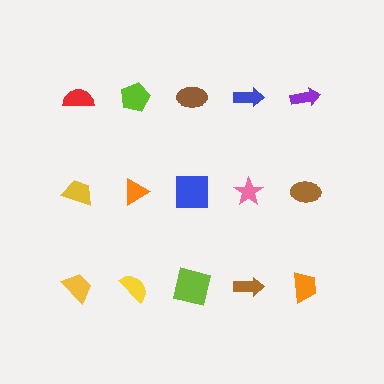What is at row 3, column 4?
A brown arrow.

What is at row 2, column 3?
A blue square.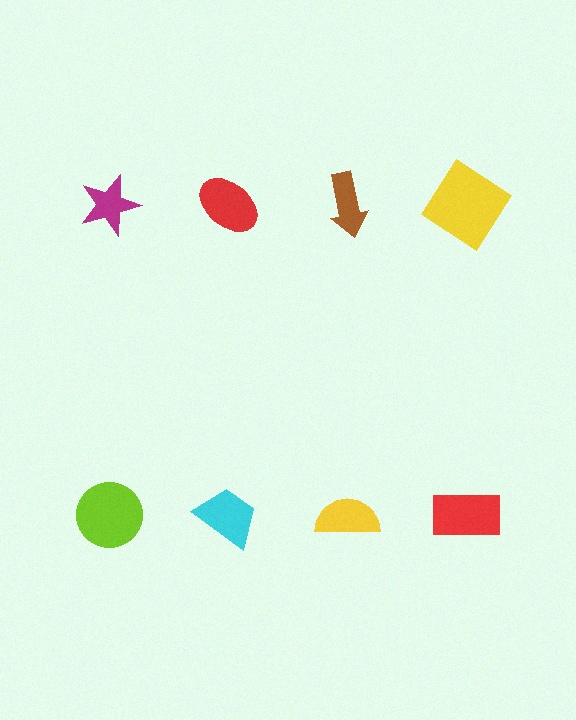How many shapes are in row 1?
4 shapes.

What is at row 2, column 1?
A lime circle.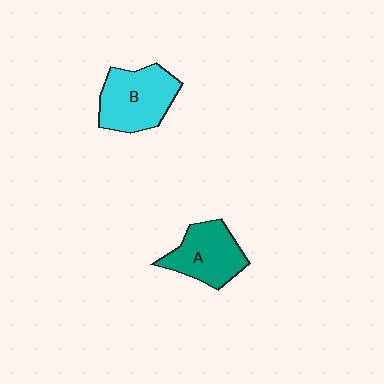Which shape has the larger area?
Shape B (cyan).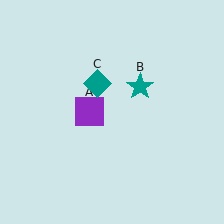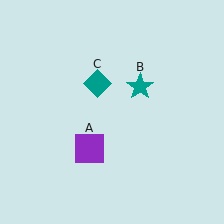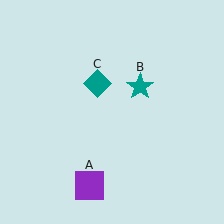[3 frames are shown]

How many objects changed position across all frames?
1 object changed position: purple square (object A).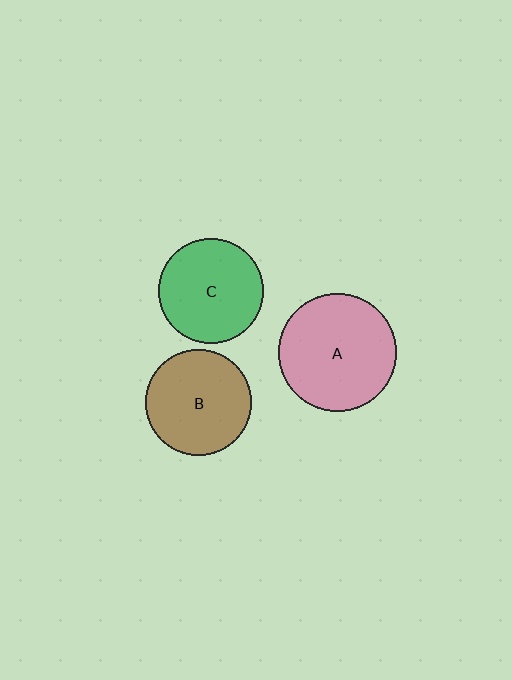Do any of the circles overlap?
No, none of the circles overlap.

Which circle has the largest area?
Circle A (pink).